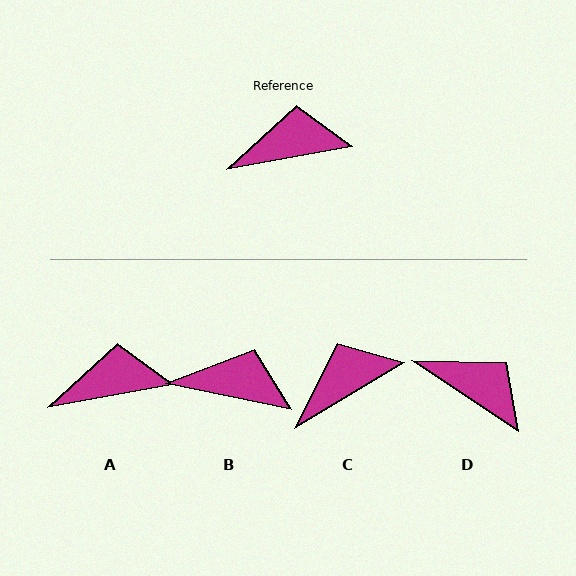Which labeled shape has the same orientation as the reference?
A.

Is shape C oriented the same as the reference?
No, it is off by about 21 degrees.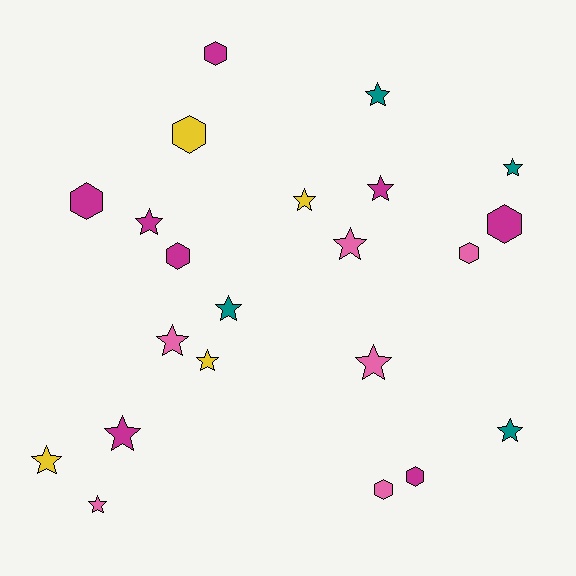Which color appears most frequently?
Magenta, with 8 objects.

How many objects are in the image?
There are 22 objects.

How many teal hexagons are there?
There are no teal hexagons.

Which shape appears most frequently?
Star, with 14 objects.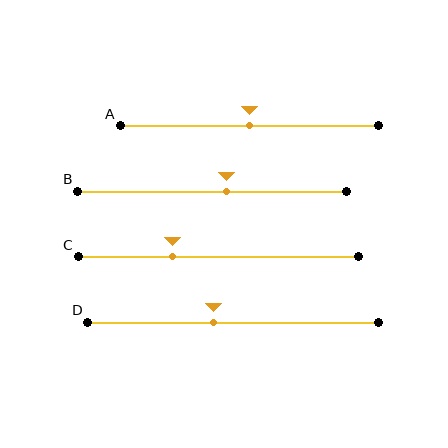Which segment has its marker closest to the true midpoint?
Segment A has its marker closest to the true midpoint.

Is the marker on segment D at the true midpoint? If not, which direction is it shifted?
No, the marker on segment D is shifted to the left by about 7% of the segment length.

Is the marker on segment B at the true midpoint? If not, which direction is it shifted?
No, the marker on segment B is shifted to the right by about 5% of the segment length.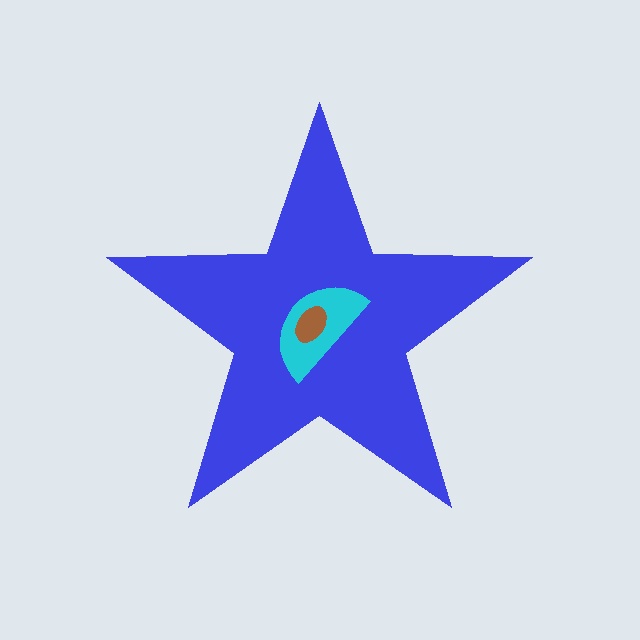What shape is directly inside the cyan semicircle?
The brown ellipse.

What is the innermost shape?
The brown ellipse.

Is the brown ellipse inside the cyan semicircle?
Yes.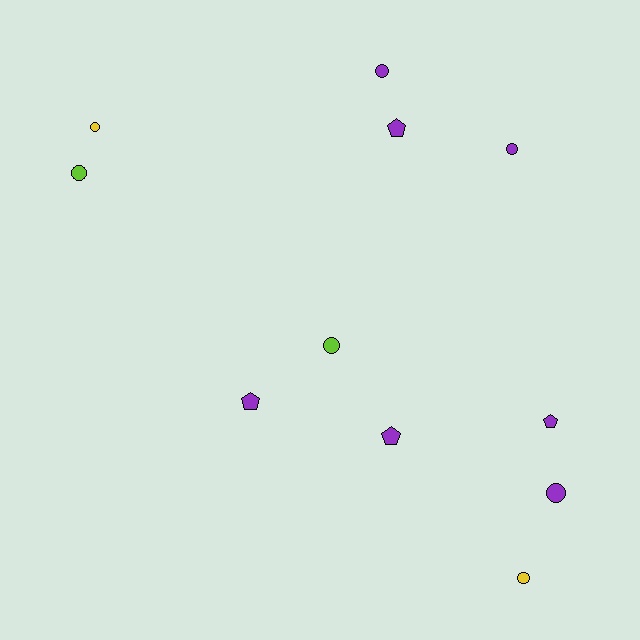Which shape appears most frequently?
Circle, with 7 objects.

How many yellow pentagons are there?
There are no yellow pentagons.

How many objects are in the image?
There are 11 objects.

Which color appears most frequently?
Purple, with 7 objects.